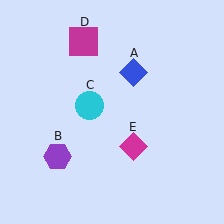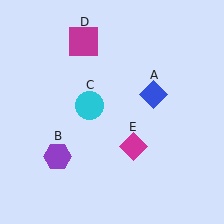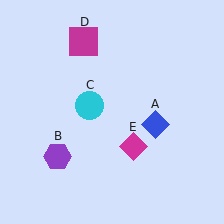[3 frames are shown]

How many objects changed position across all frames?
1 object changed position: blue diamond (object A).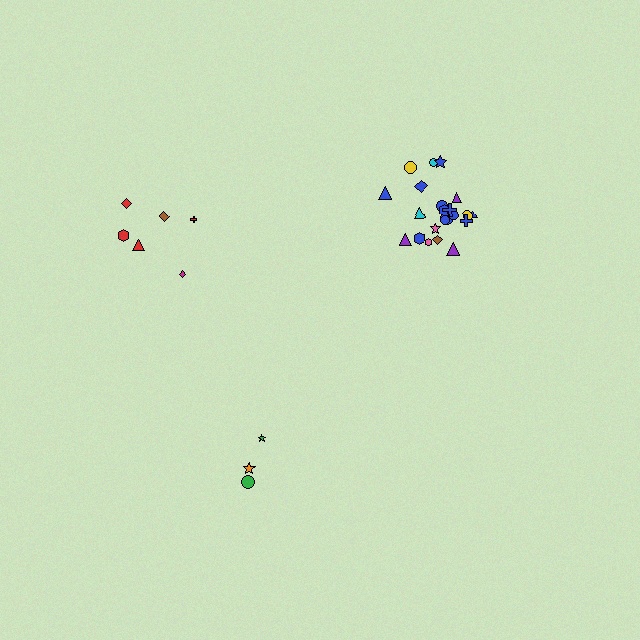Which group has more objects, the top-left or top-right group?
The top-right group.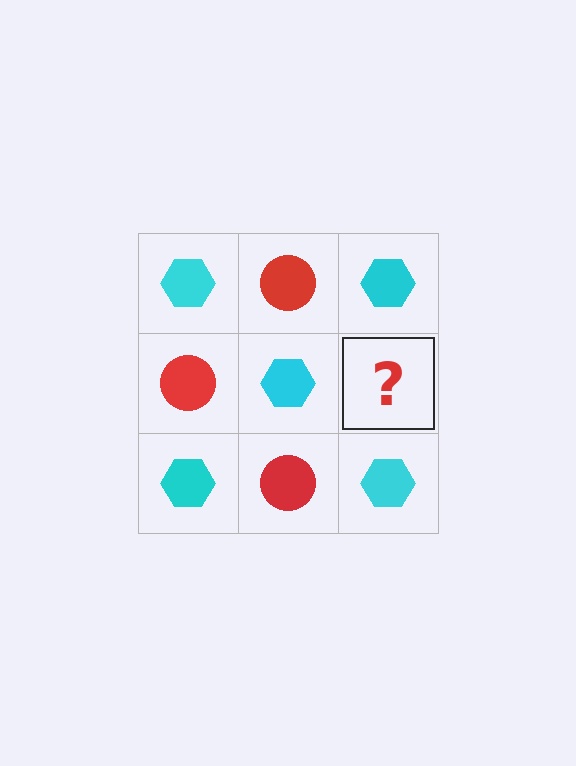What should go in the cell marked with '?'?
The missing cell should contain a red circle.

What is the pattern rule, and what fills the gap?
The rule is that it alternates cyan hexagon and red circle in a checkerboard pattern. The gap should be filled with a red circle.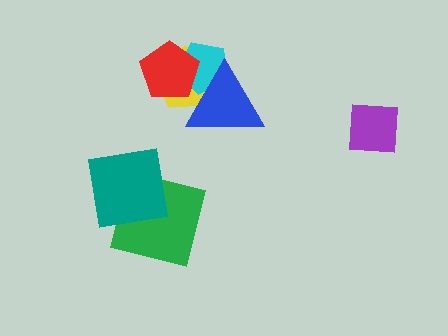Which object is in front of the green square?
The teal square is in front of the green square.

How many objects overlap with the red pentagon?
3 objects overlap with the red pentagon.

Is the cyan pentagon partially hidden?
Yes, it is partially covered by another shape.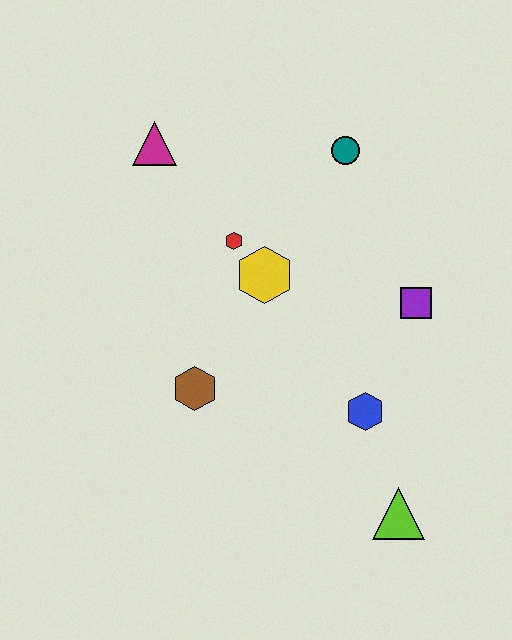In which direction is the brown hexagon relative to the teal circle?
The brown hexagon is below the teal circle.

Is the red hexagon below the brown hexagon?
No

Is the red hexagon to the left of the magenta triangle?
No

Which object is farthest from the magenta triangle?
The lime triangle is farthest from the magenta triangle.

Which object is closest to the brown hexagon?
The yellow hexagon is closest to the brown hexagon.